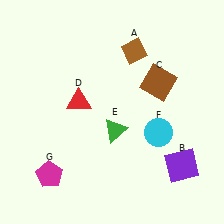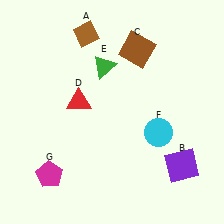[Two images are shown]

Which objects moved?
The objects that moved are: the brown diamond (A), the brown square (C), the green triangle (E).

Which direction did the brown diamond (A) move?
The brown diamond (A) moved left.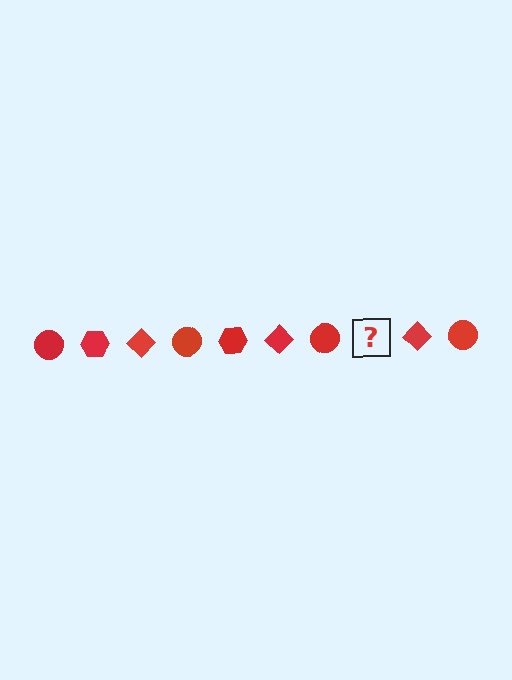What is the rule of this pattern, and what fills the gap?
The rule is that the pattern cycles through circle, hexagon, diamond shapes in red. The gap should be filled with a red hexagon.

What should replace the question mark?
The question mark should be replaced with a red hexagon.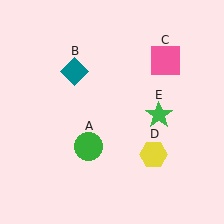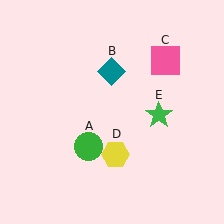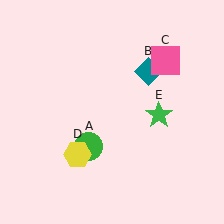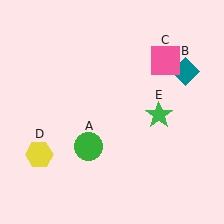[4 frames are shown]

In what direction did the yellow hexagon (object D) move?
The yellow hexagon (object D) moved left.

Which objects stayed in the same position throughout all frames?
Green circle (object A) and pink square (object C) and green star (object E) remained stationary.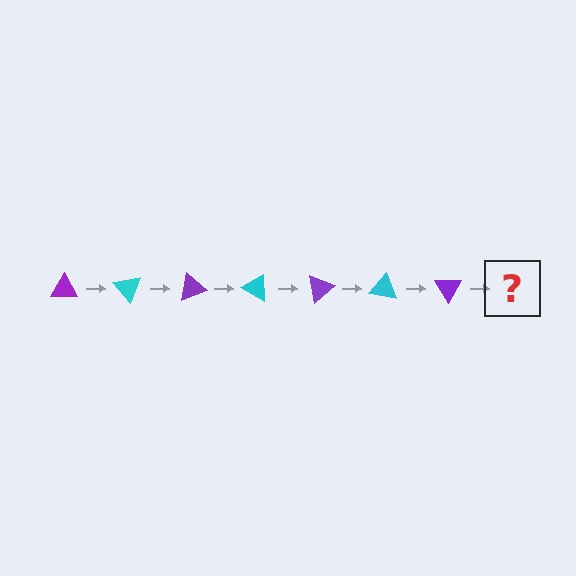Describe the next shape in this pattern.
It should be a cyan triangle, rotated 350 degrees from the start.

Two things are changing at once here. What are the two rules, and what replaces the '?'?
The two rules are that it rotates 50 degrees each step and the color cycles through purple and cyan. The '?' should be a cyan triangle, rotated 350 degrees from the start.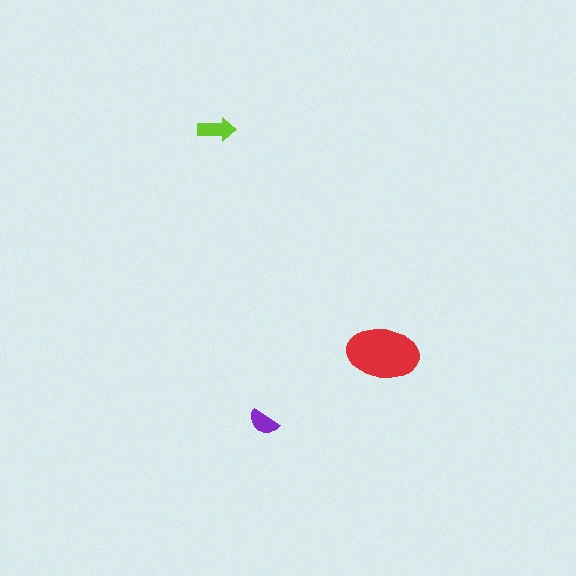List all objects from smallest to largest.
The purple semicircle, the lime arrow, the red ellipse.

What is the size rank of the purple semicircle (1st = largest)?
3rd.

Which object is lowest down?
The purple semicircle is bottommost.